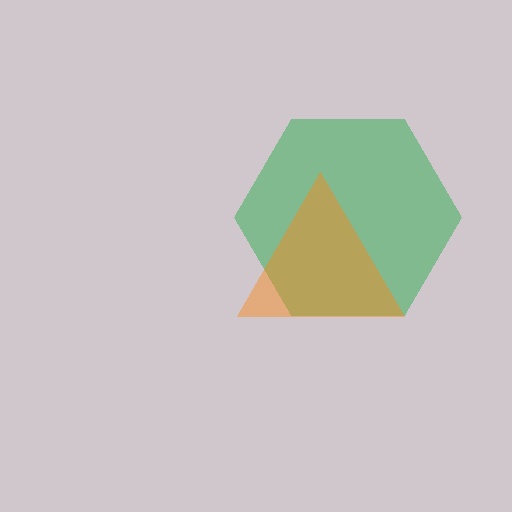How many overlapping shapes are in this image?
There are 2 overlapping shapes in the image.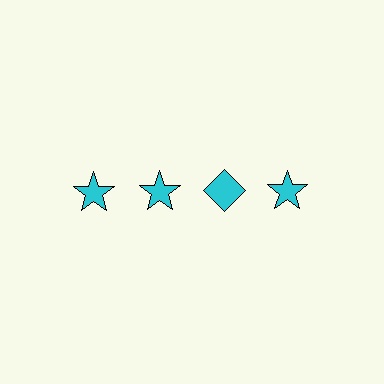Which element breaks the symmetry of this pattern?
The cyan diamond in the top row, center column breaks the symmetry. All other shapes are cyan stars.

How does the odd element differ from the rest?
It has a different shape: diamond instead of star.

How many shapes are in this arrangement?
There are 4 shapes arranged in a grid pattern.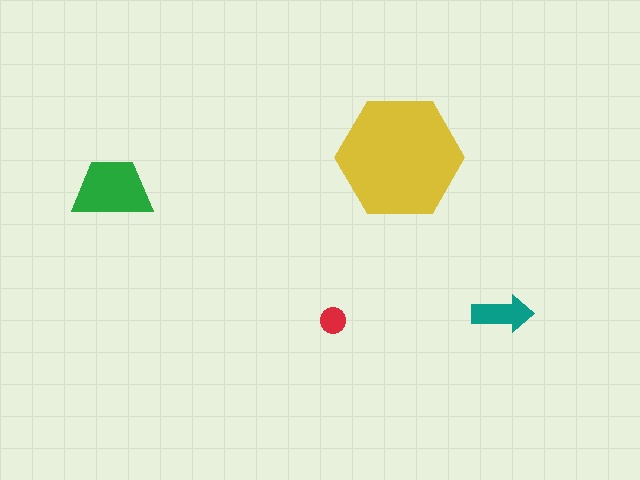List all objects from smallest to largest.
The red circle, the teal arrow, the green trapezoid, the yellow hexagon.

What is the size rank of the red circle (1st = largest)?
4th.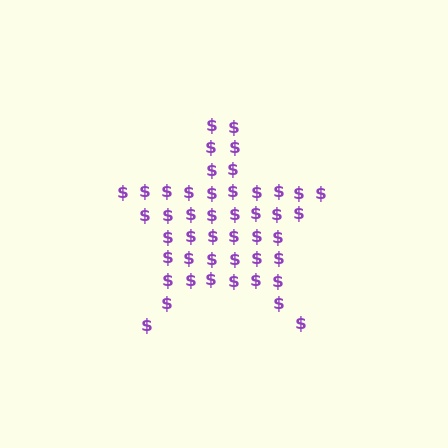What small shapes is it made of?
It is made of small dollar signs.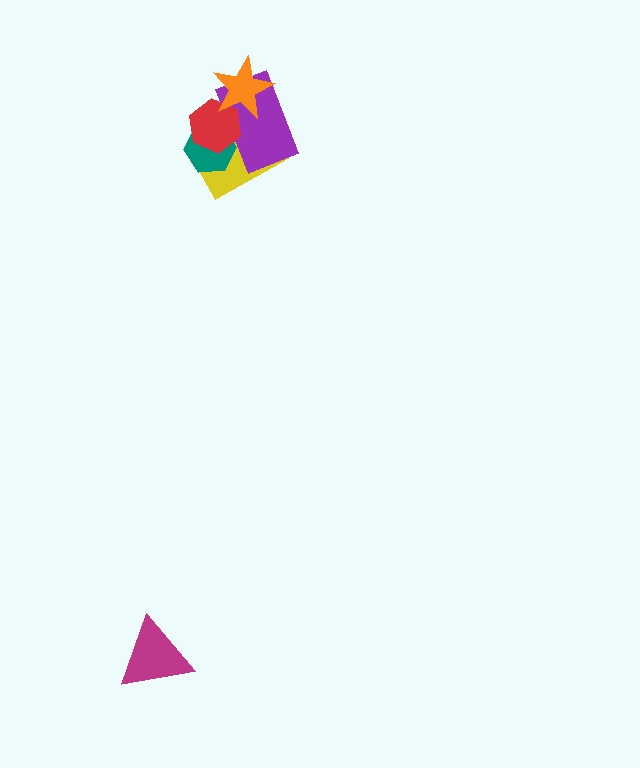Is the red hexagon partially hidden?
Yes, it is partially covered by another shape.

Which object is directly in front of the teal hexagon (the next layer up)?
The purple rectangle is directly in front of the teal hexagon.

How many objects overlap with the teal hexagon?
3 objects overlap with the teal hexagon.